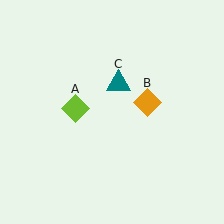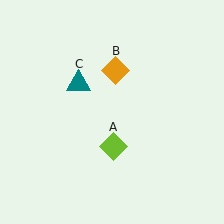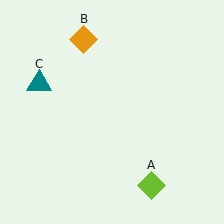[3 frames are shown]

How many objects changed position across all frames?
3 objects changed position: lime diamond (object A), orange diamond (object B), teal triangle (object C).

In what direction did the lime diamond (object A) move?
The lime diamond (object A) moved down and to the right.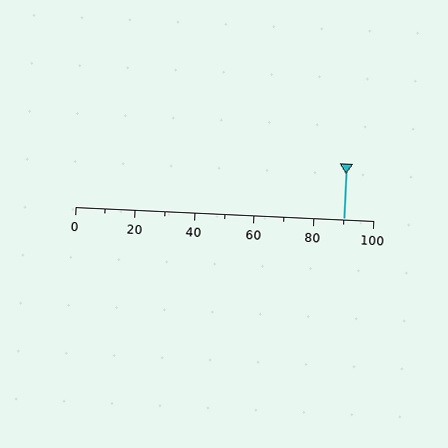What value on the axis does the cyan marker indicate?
The marker indicates approximately 90.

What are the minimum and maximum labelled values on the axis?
The axis runs from 0 to 100.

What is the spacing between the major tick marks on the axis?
The major ticks are spaced 20 apart.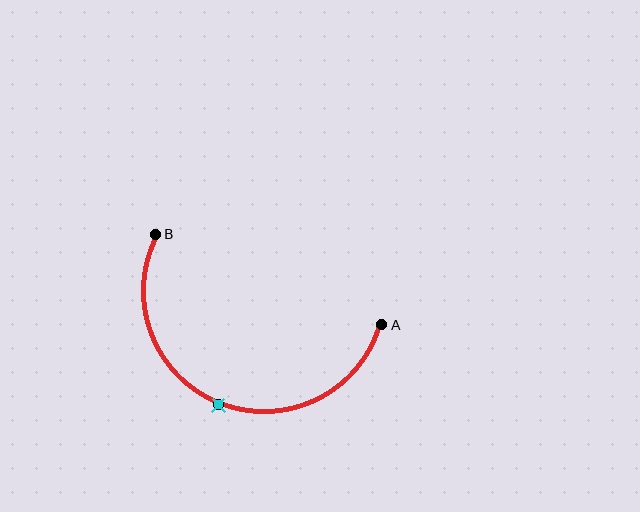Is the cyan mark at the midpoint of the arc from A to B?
Yes. The cyan mark lies on the arc at equal arc-length from both A and B — it is the arc midpoint.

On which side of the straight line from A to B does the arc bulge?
The arc bulges below the straight line connecting A and B.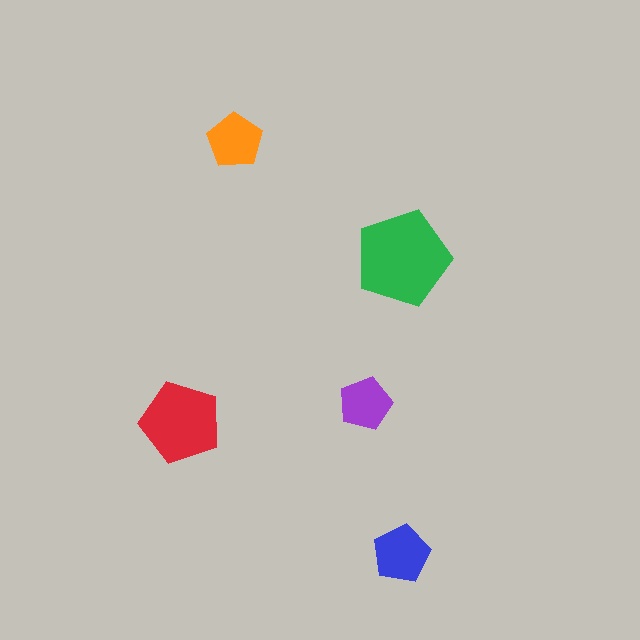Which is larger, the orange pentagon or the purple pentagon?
The orange one.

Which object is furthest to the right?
The green pentagon is rightmost.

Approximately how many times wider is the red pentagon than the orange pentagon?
About 1.5 times wider.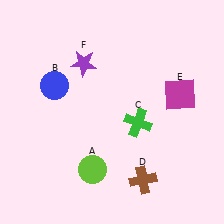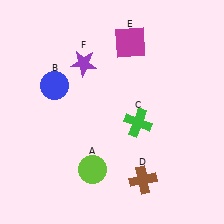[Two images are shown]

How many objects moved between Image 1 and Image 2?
1 object moved between the two images.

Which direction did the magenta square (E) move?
The magenta square (E) moved up.